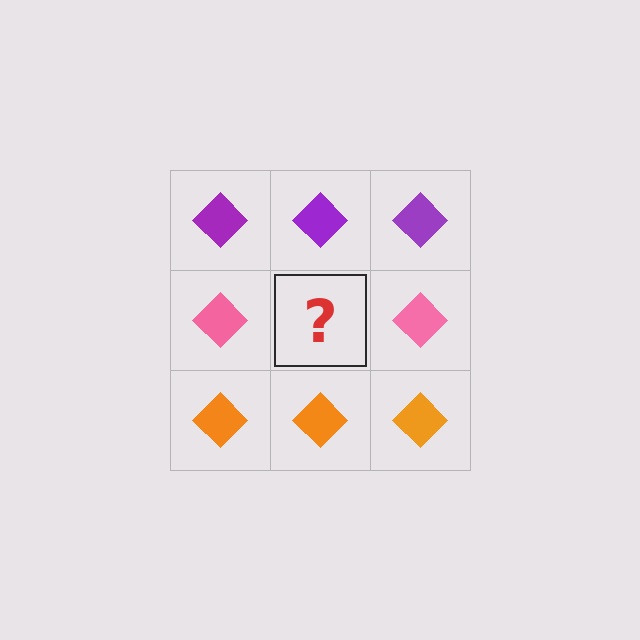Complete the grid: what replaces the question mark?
The question mark should be replaced with a pink diamond.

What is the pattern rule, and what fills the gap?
The rule is that each row has a consistent color. The gap should be filled with a pink diamond.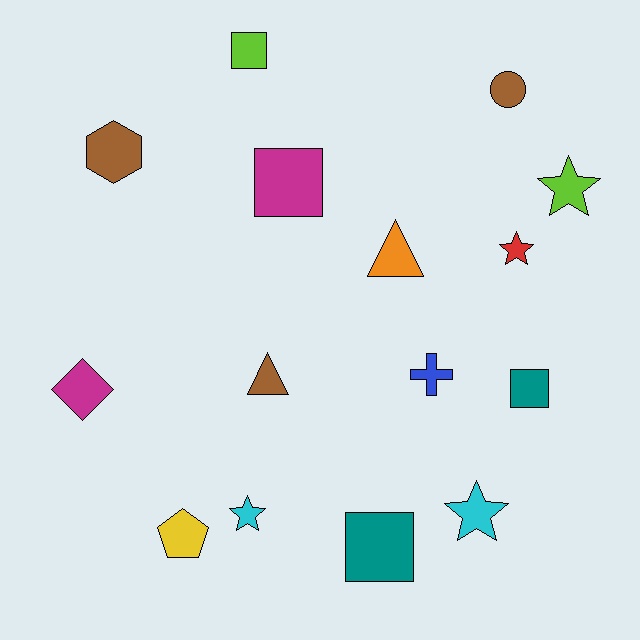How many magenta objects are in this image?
There are 2 magenta objects.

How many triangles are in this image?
There are 2 triangles.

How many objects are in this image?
There are 15 objects.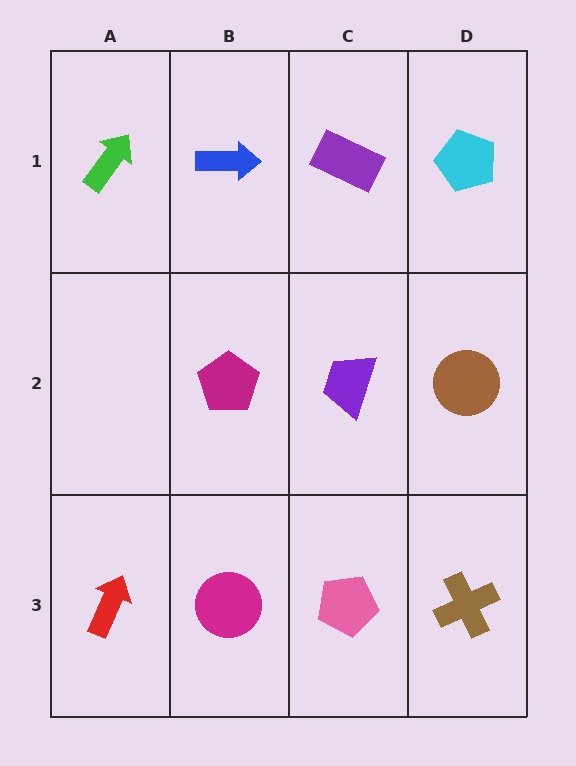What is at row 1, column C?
A purple rectangle.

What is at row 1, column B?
A blue arrow.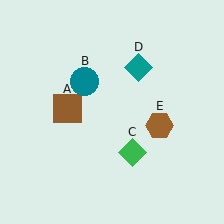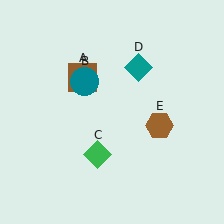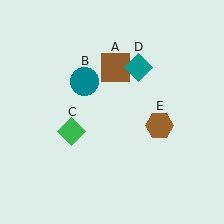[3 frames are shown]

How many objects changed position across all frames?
2 objects changed position: brown square (object A), green diamond (object C).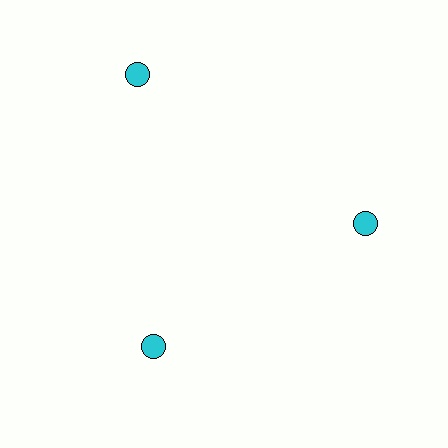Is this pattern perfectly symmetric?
No. The 3 cyan circles are arranged in a ring, but one element near the 11 o'clock position is pushed outward from the center, breaking the 3-fold rotational symmetry.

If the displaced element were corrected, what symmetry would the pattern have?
It would have 3-fold rotational symmetry — the pattern would map onto itself every 120 degrees.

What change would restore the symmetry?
The symmetry would be restored by moving it inward, back onto the ring so that all 3 circles sit at equal angles and equal distance from the center.